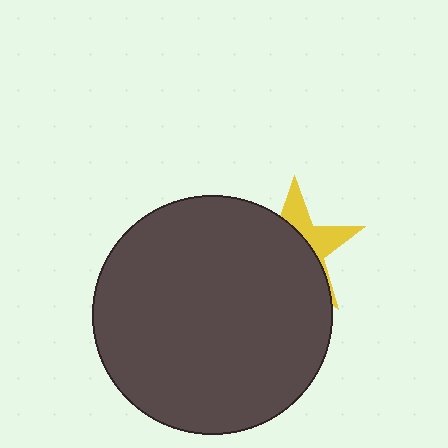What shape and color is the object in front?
The object in front is a dark gray circle.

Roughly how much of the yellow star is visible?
A small part of it is visible (roughly 34%).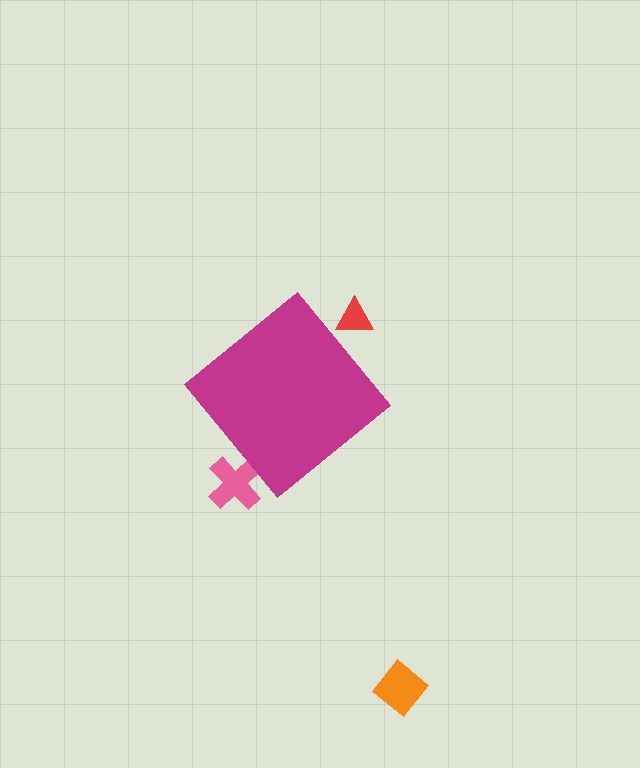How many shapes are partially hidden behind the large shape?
2 shapes are partially hidden.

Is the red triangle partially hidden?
Yes, the red triangle is partially hidden behind the magenta diamond.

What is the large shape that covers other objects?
A magenta diamond.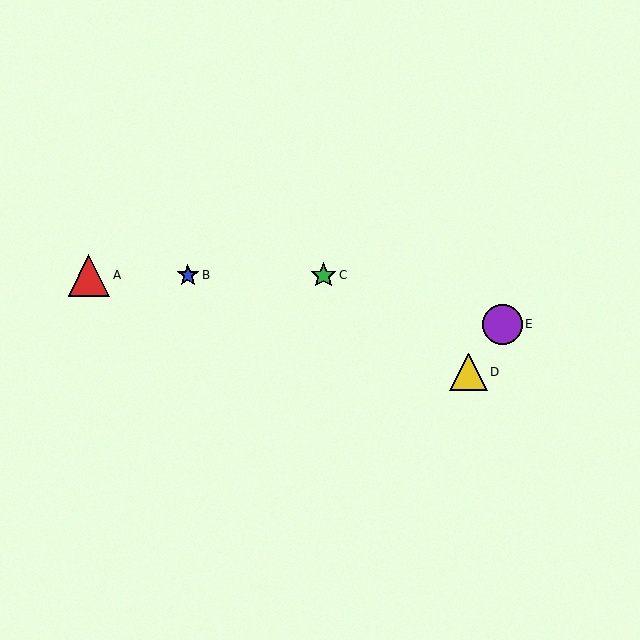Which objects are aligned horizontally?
Objects A, B, C are aligned horizontally.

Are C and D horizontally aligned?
No, C is at y≈275 and D is at y≈372.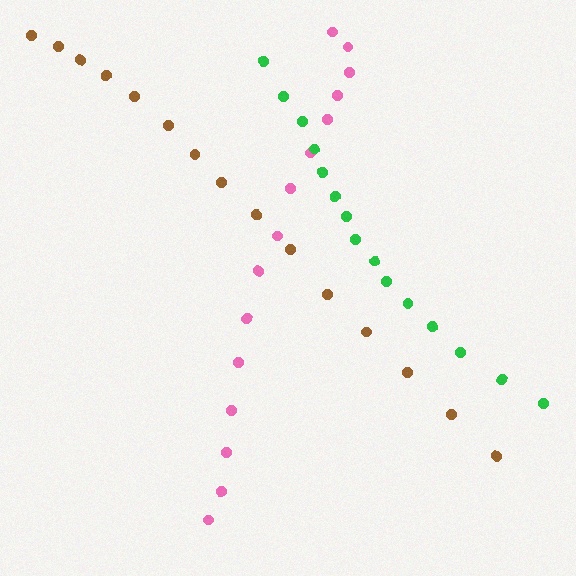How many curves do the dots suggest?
There are 3 distinct paths.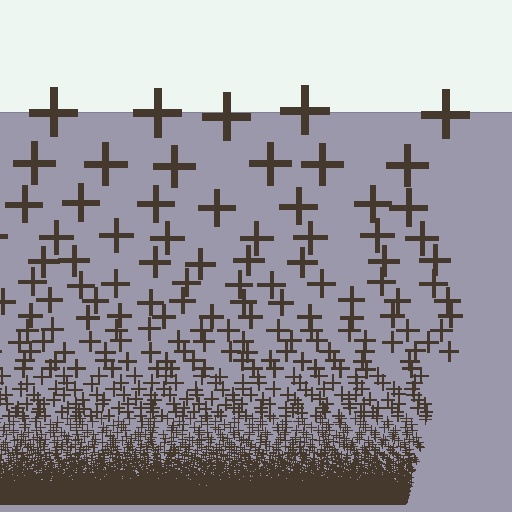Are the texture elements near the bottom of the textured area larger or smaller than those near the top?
Smaller. The gradient is inverted — elements near the bottom are smaller and denser.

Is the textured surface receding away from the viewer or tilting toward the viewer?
The surface appears to tilt toward the viewer. Texture elements get larger and sparser toward the top.